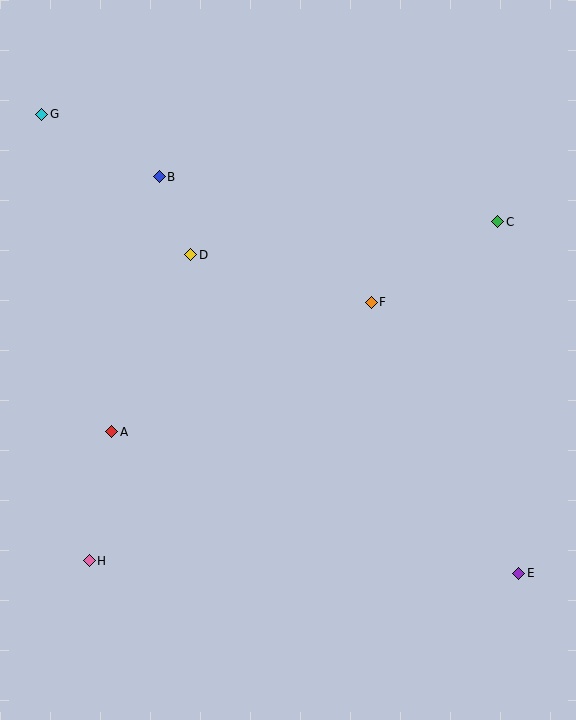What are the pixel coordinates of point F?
Point F is at (371, 302).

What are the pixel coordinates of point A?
Point A is at (112, 432).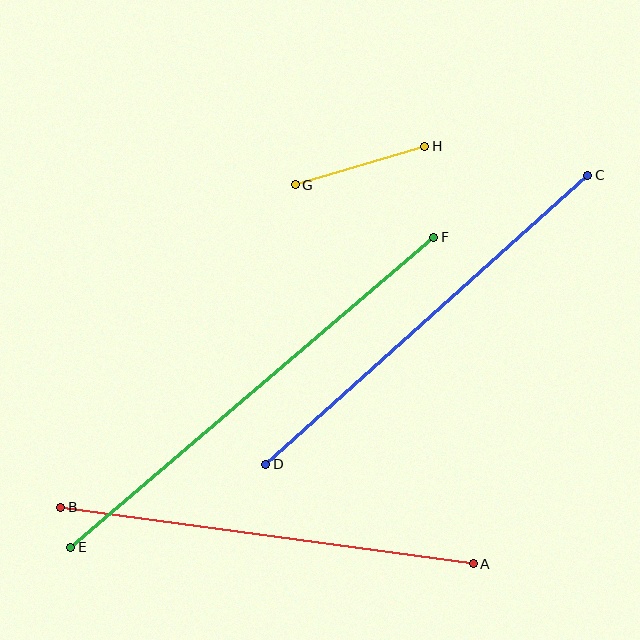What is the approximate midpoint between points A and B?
The midpoint is at approximately (267, 535) pixels.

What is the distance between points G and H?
The distance is approximately 135 pixels.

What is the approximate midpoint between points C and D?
The midpoint is at approximately (427, 320) pixels.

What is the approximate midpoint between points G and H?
The midpoint is at approximately (360, 166) pixels.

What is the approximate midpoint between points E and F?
The midpoint is at approximately (252, 392) pixels.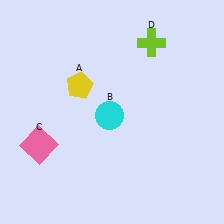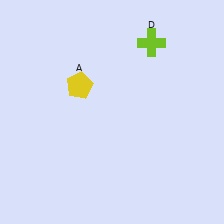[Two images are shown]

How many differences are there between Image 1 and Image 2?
There are 2 differences between the two images.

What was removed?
The cyan circle (B), the pink square (C) were removed in Image 2.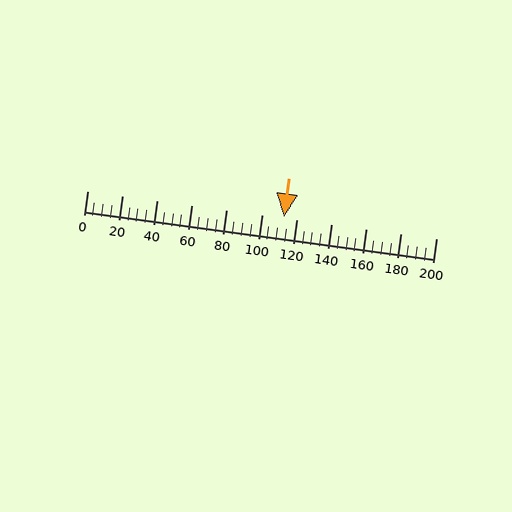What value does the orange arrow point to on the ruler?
The orange arrow points to approximately 113.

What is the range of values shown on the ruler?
The ruler shows values from 0 to 200.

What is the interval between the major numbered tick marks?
The major tick marks are spaced 20 units apart.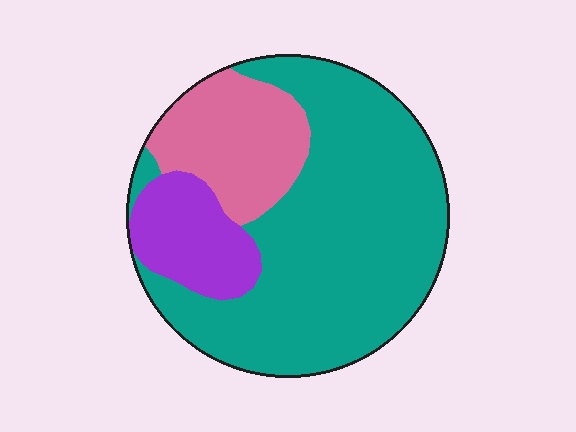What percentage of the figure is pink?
Pink covers 20% of the figure.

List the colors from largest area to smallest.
From largest to smallest: teal, pink, purple.